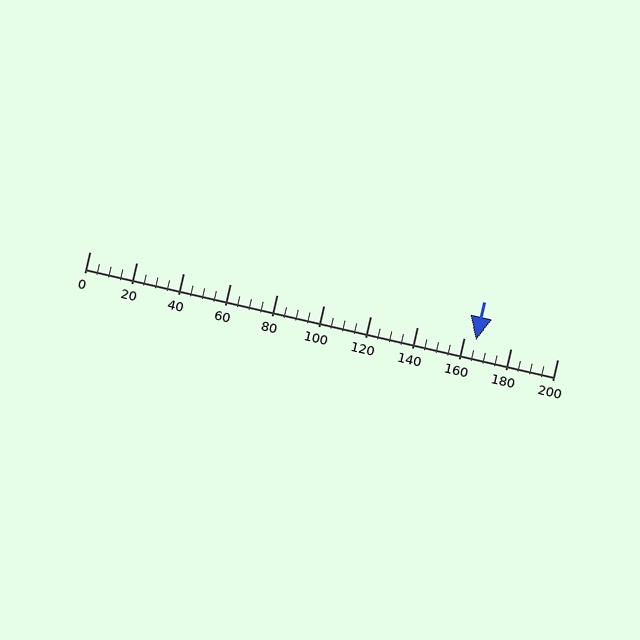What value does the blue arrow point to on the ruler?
The blue arrow points to approximately 165.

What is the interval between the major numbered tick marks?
The major tick marks are spaced 20 units apart.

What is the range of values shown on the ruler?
The ruler shows values from 0 to 200.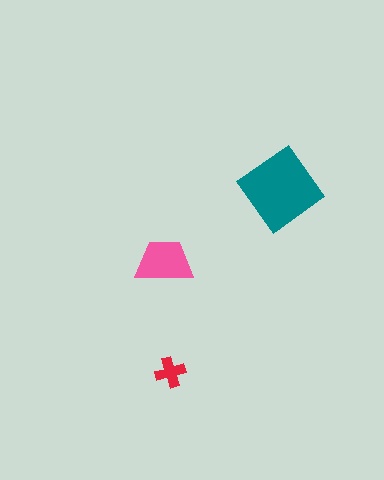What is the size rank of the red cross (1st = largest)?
3rd.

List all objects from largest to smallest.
The teal diamond, the pink trapezoid, the red cross.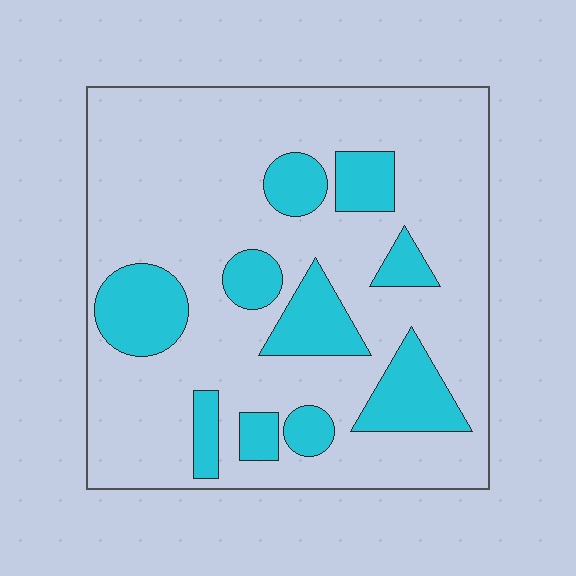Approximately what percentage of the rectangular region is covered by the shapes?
Approximately 25%.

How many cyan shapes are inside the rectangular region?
10.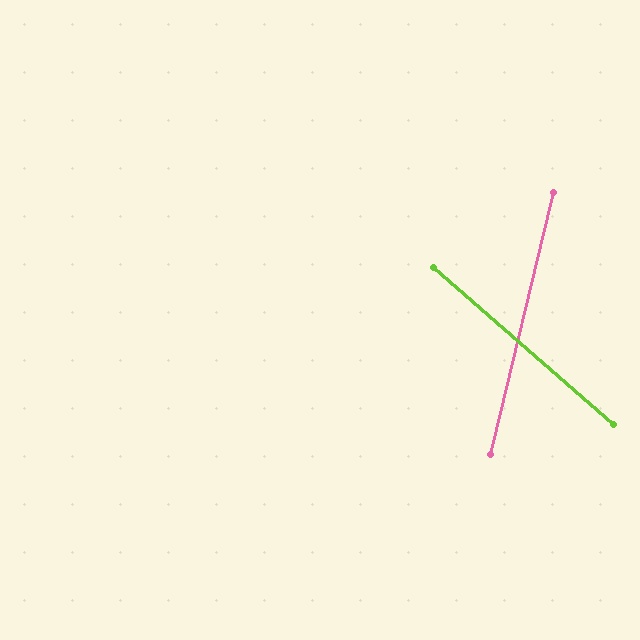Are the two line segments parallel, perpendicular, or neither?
Neither parallel nor perpendicular — they differ by about 62°.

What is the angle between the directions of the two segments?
Approximately 62 degrees.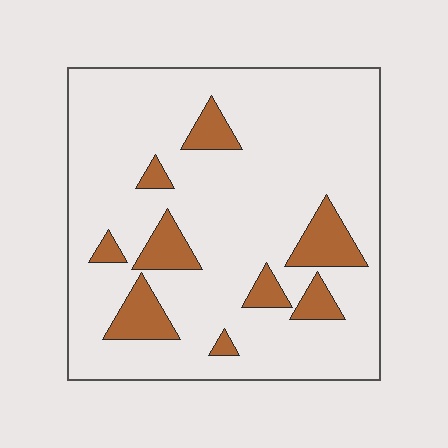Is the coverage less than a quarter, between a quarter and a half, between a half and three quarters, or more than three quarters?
Less than a quarter.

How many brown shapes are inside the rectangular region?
9.